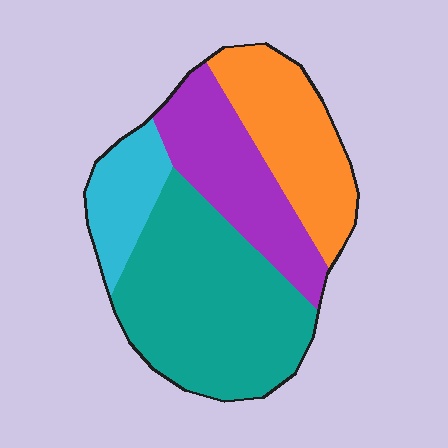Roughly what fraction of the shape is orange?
Orange covers roughly 25% of the shape.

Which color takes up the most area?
Teal, at roughly 40%.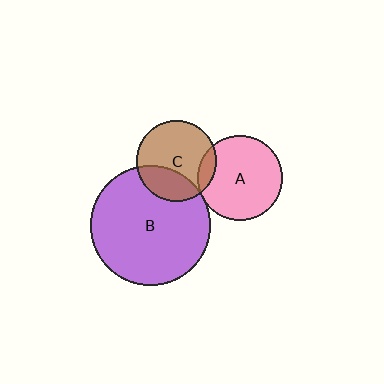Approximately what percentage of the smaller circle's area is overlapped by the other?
Approximately 30%.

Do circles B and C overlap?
Yes.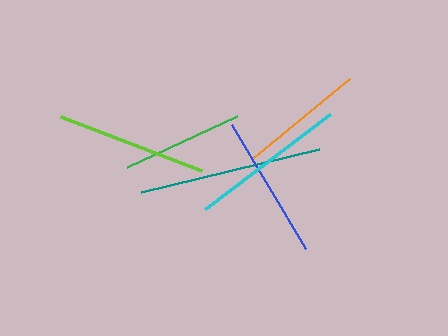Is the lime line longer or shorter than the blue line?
The lime line is longer than the blue line.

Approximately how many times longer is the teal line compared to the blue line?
The teal line is approximately 1.3 times the length of the blue line.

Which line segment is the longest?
The teal line is the longest at approximately 183 pixels.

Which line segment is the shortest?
The green line is the shortest at approximately 122 pixels.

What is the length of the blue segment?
The blue segment is approximately 145 pixels long.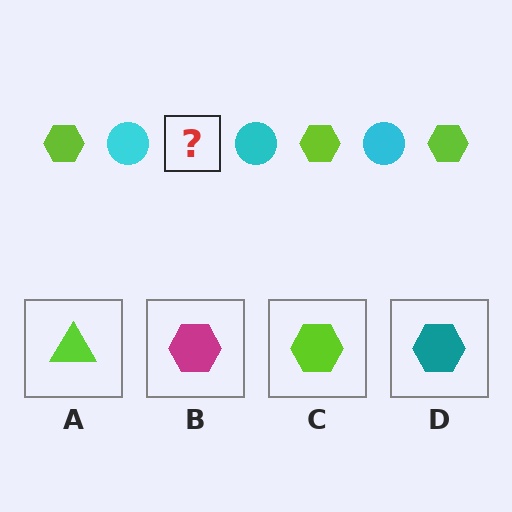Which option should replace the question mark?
Option C.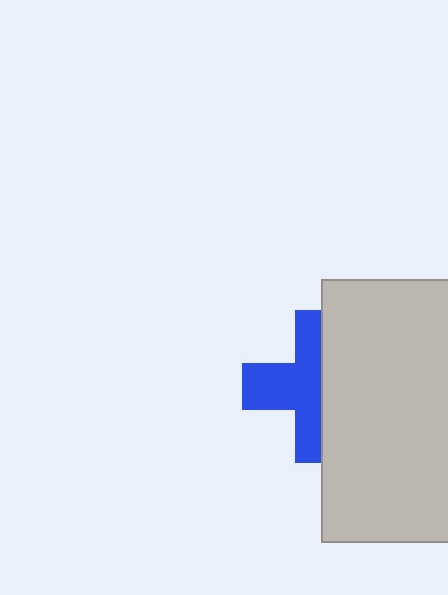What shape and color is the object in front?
The object in front is a light gray rectangle.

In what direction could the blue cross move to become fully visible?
The blue cross could move left. That would shift it out from behind the light gray rectangle entirely.